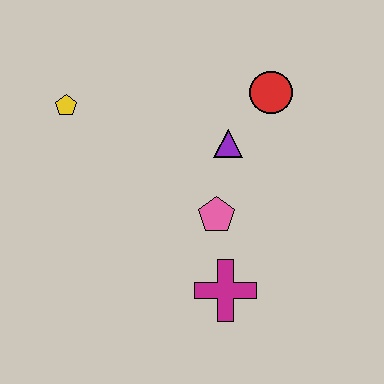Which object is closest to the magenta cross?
The pink pentagon is closest to the magenta cross.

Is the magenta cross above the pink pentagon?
No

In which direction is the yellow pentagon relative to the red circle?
The yellow pentagon is to the left of the red circle.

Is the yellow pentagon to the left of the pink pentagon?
Yes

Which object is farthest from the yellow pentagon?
The magenta cross is farthest from the yellow pentagon.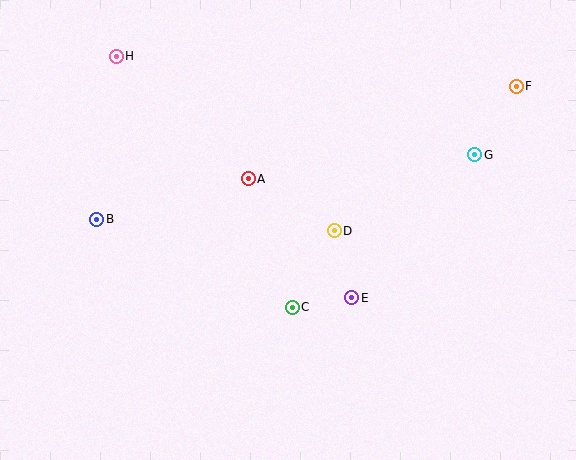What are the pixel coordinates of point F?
Point F is at (516, 86).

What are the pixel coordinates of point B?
Point B is at (97, 219).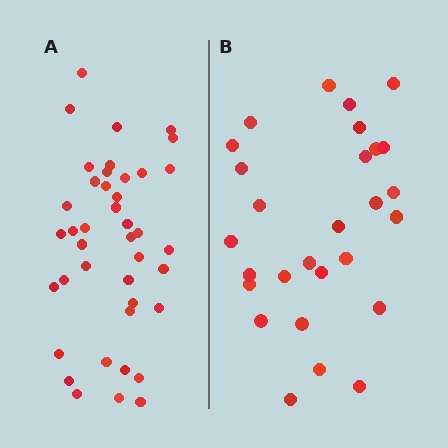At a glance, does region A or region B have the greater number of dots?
Region A (the left region) has more dots.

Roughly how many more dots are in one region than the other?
Region A has approximately 15 more dots than region B.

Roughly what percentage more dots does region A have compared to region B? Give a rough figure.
About 45% more.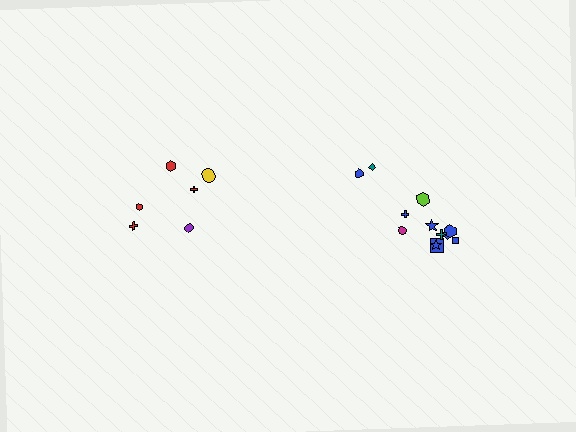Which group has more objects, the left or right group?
The right group.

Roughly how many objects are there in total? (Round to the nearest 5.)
Roughly 20 objects in total.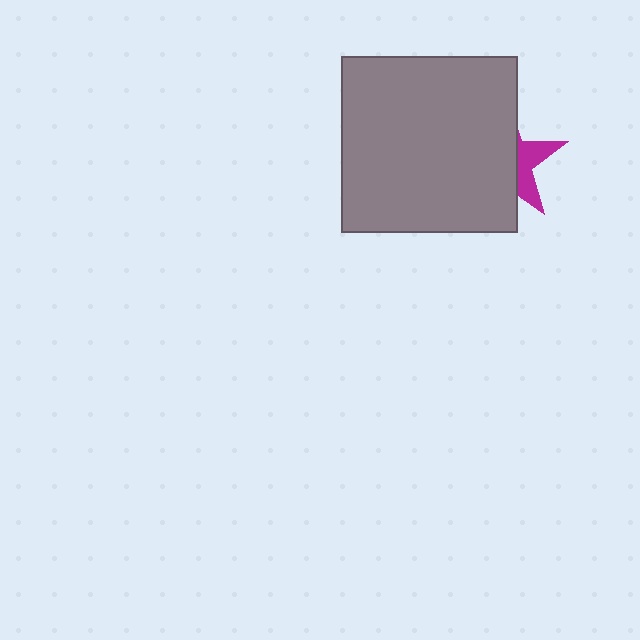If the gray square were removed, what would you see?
You would see the complete magenta star.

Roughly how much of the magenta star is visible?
A small part of it is visible (roughly 33%).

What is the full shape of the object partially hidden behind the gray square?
The partially hidden object is a magenta star.